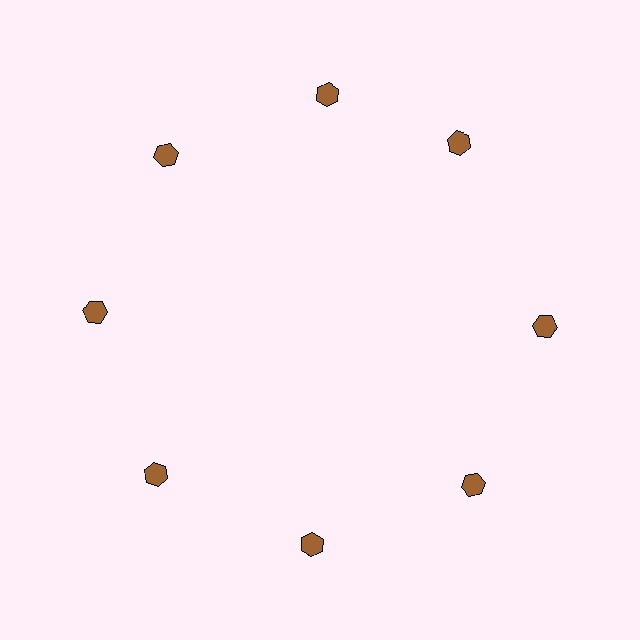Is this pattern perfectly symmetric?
No. The 8 brown hexagons are arranged in a ring, but one element near the 2 o'clock position is rotated out of alignment along the ring, breaking the 8-fold rotational symmetry.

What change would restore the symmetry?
The symmetry would be restored by rotating it back into even spacing with its neighbors so that all 8 hexagons sit at equal angles and equal distance from the center.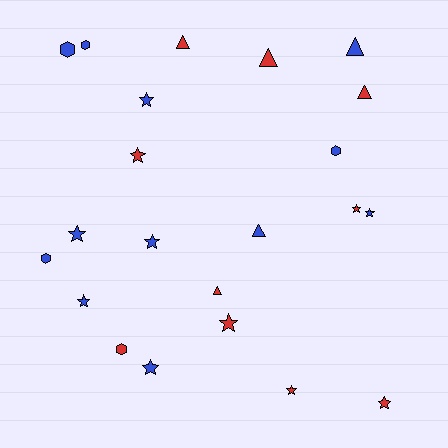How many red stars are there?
There are 5 red stars.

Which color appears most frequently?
Blue, with 12 objects.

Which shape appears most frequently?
Star, with 11 objects.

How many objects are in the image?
There are 22 objects.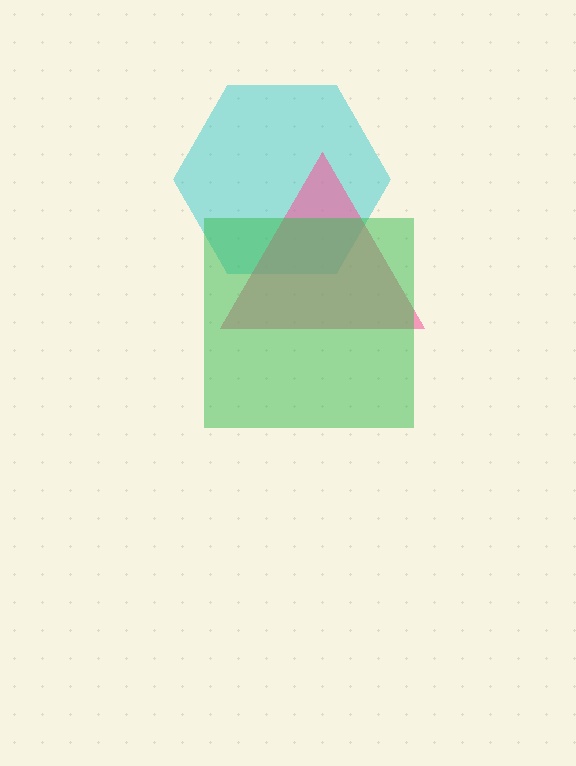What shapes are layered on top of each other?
The layered shapes are: a cyan hexagon, a pink triangle, a green square.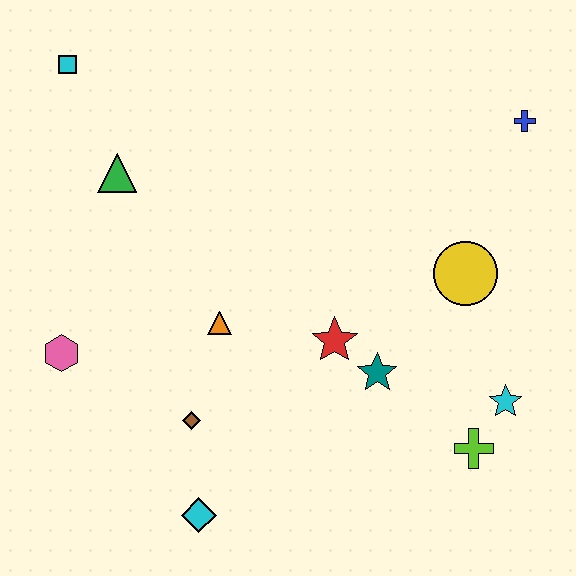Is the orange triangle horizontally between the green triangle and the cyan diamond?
No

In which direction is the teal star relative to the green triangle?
The teal star is to the right of the green triangle.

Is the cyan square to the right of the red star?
No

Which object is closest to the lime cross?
The cyan star is closest to the lime cross.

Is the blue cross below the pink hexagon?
No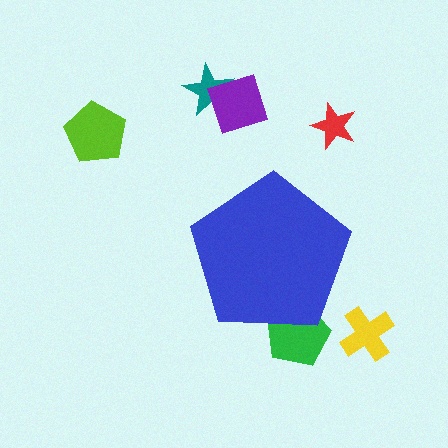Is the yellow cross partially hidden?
No, the yellow cross is fully visible.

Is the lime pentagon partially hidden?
No, the lime pentagon is fully visible.